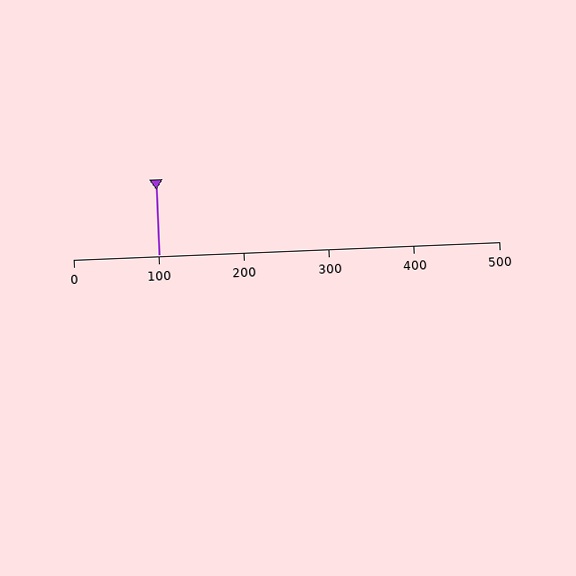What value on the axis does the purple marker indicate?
The marker indicates approximately 100.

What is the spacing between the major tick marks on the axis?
The major ticks are spaced 100 apart.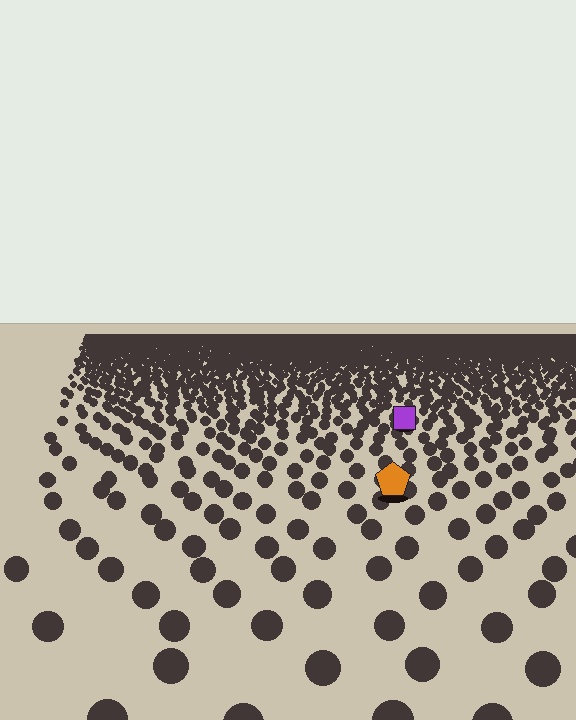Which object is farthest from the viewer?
The purple square is farthest from the viewer. It appears smaller and the ground texture around it is denser.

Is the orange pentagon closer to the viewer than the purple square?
Yes. The orange pentagon is closer — you can tell from the texture gradient: the ground texture is coarser near it.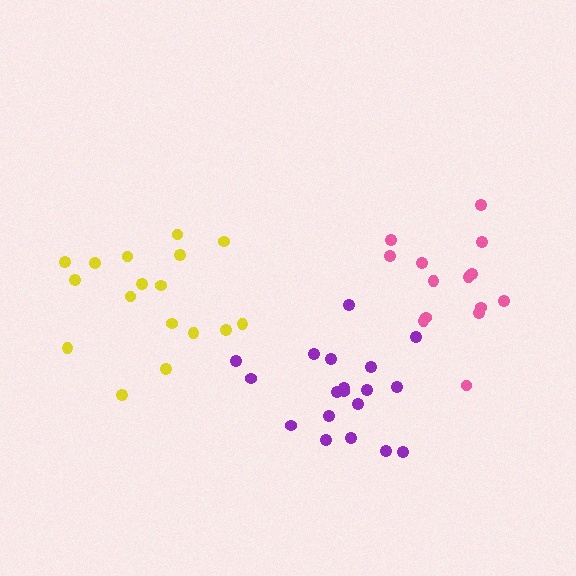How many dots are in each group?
Group 1: 17 dots, Group 2: 19 dots, Group 3: 14 dots (50 total).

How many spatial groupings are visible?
There are 3 spatial groupings.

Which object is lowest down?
The purple cluster is bottommost.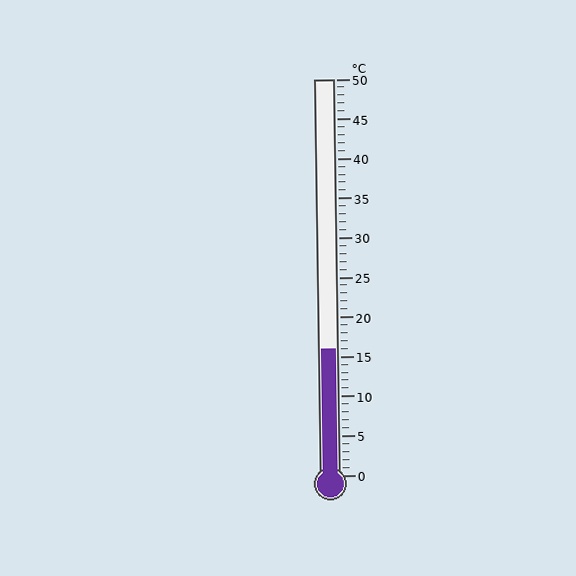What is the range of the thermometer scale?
The thermometer scale ranges from 0°C to 50°C.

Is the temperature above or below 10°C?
The temperature is above 10°C.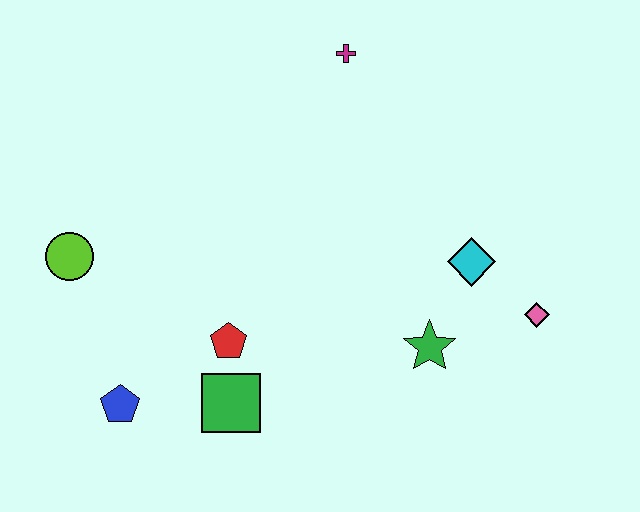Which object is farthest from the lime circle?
The pink diamond is farthest from the lime circle.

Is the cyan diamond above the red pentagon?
Yes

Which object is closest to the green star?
The cyan diamond is closest to the green star.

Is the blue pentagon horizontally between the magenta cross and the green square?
No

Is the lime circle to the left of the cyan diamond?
Yes